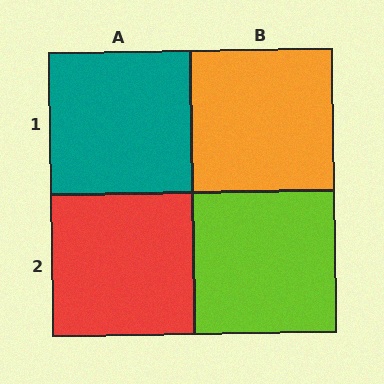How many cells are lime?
1 cell is lime.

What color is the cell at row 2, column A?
Red.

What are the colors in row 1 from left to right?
Teal, orange.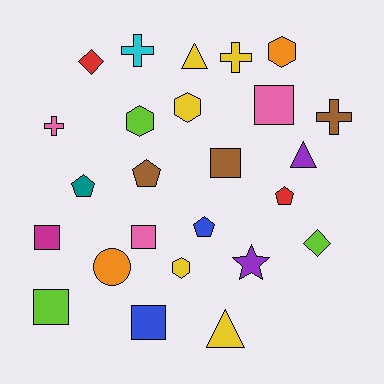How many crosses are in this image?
There are 4 crosses.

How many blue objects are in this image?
There are 2 blue objects.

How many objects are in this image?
There are 25 objects.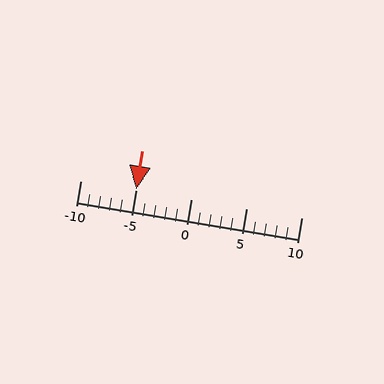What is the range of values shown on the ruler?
The ruler shows values from -10 to 10.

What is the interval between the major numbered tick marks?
The major tick marks are spaced 5 units apart.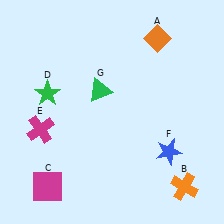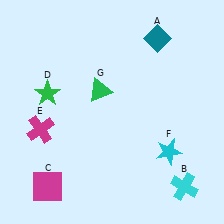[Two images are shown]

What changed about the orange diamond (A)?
In Image 1, A is orange. In Image 2, it changed to teal.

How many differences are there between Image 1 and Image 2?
There are 3 differences between the two images.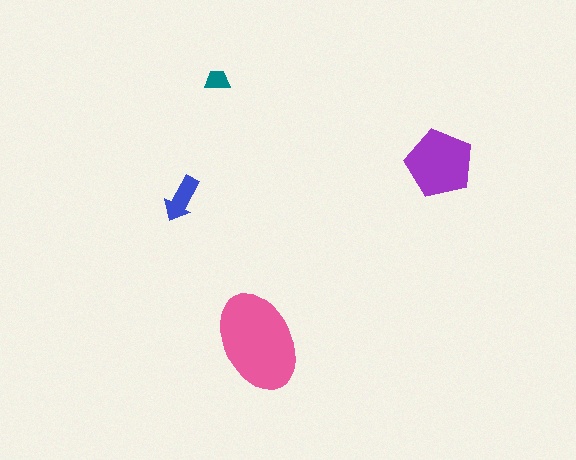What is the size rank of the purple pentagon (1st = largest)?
2nd.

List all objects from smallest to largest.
The teal trapezoid, the blue arrow, the purple pentagon, the pink ellipse.